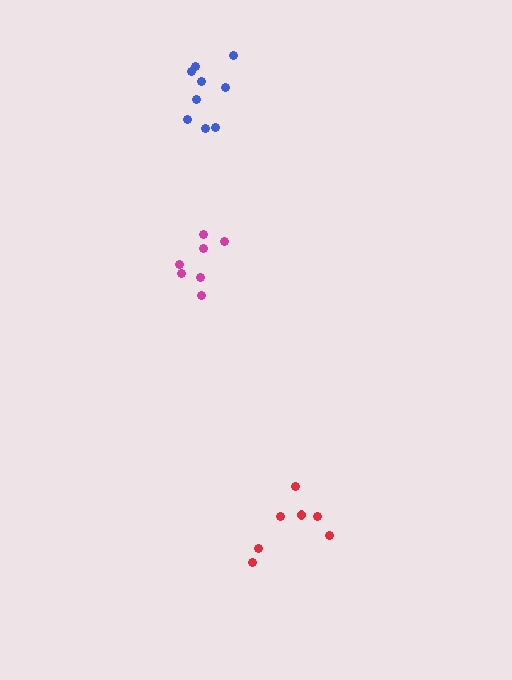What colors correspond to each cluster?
The clusters are colored: magenta, blue, red.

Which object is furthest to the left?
The magenta cluster is leftmost.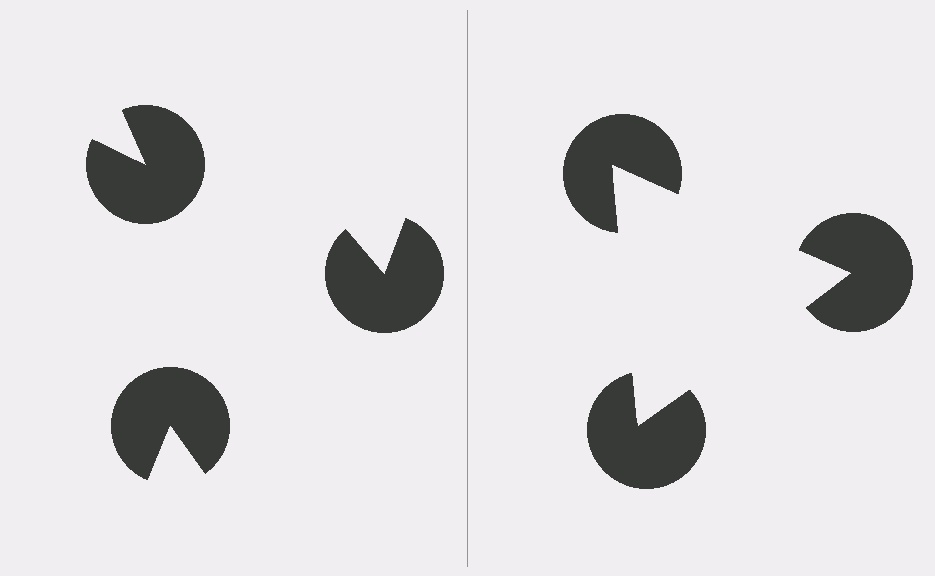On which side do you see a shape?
An illusory triangle appears on the right side. On the left side the wedge cuts are rotated, so no coherent shape forms.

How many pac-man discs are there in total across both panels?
6 — 3 on each side.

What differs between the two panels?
The pac-man discs are positioned identically on both sides; only the wedge orientations differ. On the right they align to a triangle; on the left they are misaligned.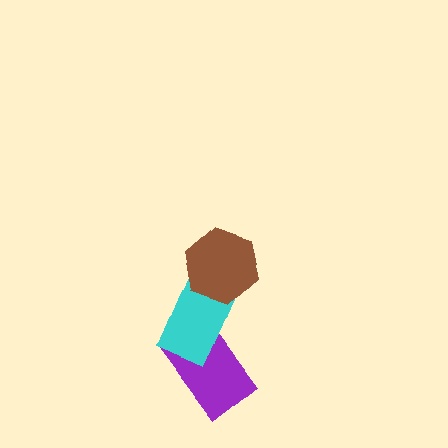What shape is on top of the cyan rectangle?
The brown hexagon is on top of the cyan rectangle.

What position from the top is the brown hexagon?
The brown hexagon is 1st from the top.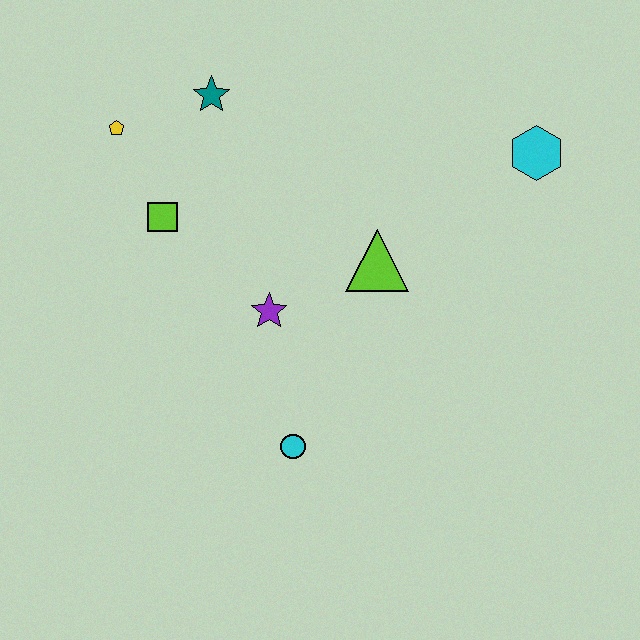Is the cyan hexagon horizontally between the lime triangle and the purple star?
No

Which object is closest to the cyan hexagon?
The lime triangle is closest to the cyan hexagon.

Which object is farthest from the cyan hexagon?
The yellow pentagon is farthest from the cyan hexagon.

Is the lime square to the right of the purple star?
No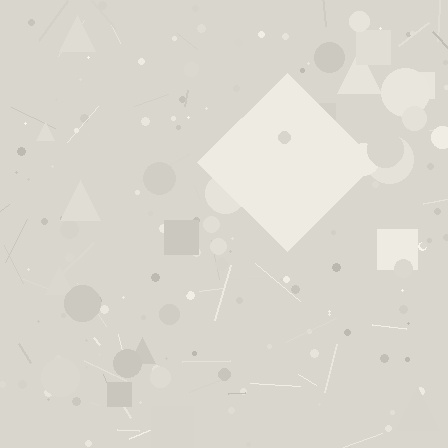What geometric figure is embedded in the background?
A diamond is embedded in the background.